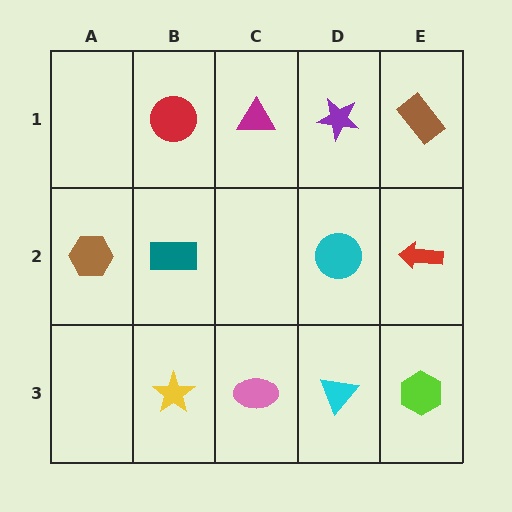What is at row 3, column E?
A lime hexagon.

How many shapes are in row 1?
4 shapes.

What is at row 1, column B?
A red circle.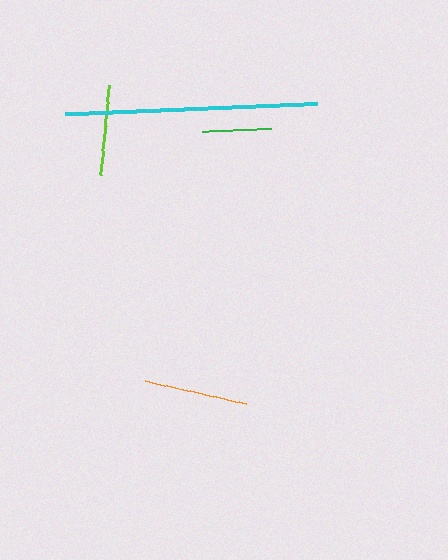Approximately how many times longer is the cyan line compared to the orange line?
The cyan line is approximately 2.4 times the length of the orange line.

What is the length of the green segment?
The green segment is approximately 68 pixels long.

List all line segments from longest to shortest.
From longest to shortest: cyan, orange, lime, green.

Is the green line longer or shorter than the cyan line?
The cyan line is longer than the green line.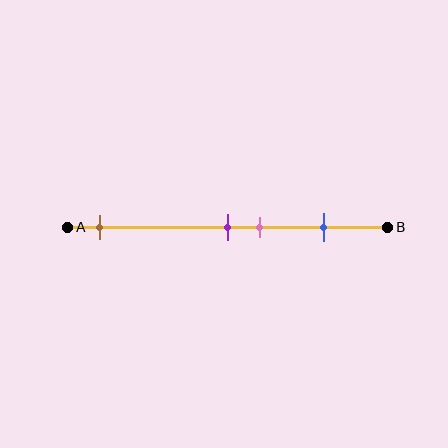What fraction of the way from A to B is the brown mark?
The brown mark is approximately 10% (0.1) of the way from A to B.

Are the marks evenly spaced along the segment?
No, the marks are not evenly spaced.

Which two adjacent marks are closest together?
The purple and pink marks are the closest adjacent pair.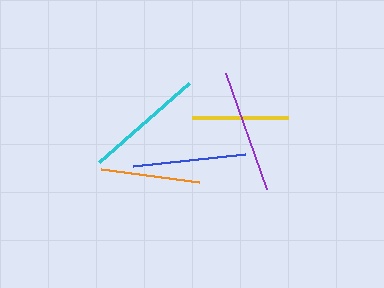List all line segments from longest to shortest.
From longest to shortest: purple, cyan, blue, orange, yellow.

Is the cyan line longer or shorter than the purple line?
The purple line is longer than the cyan line.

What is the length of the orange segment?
The orange segment is approximately 98 pixels long.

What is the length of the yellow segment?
The yellow segment is approximately 96 pixels long.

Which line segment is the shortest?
The yellow line is the shortest at approximately 96 pixels.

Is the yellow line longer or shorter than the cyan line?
The cyan line is longer than the yellow line.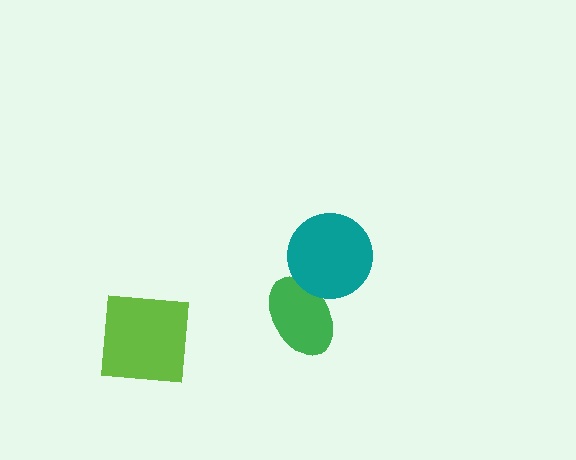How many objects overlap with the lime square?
0 objects overlap with the lime square.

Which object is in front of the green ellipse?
The teal circle is in front of the green ellipse.